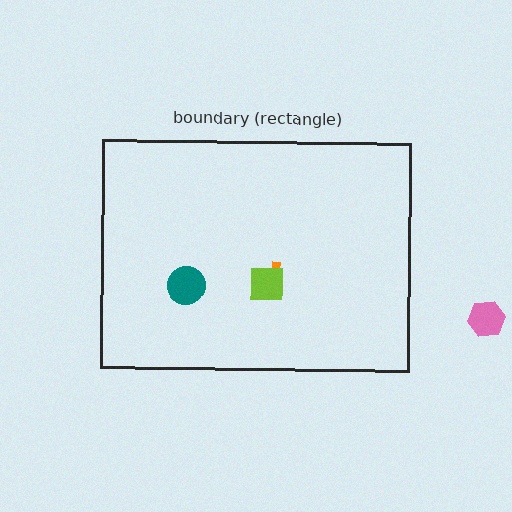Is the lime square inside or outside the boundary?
Inside.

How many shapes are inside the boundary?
3 inside, 1 outside.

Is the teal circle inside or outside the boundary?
Inside.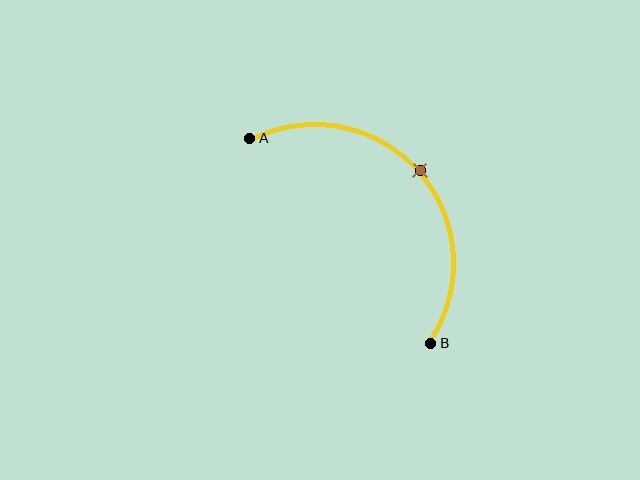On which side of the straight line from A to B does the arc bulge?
The arc bulges above and to the right of the straight line connecting A and B.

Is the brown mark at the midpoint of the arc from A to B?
Yes. The brown mark lies on the arc at equal arc-length from both A and B — it is the arc midpoint.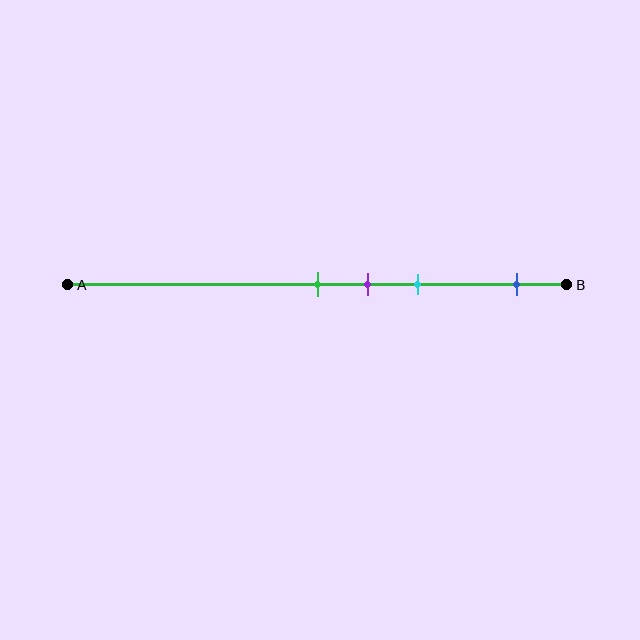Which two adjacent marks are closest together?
The green and purple marks are the closest adjacent pair.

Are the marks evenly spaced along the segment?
No, the marks are not evenly spaced.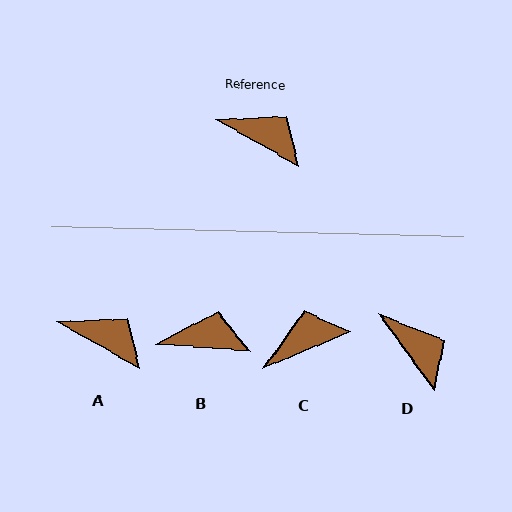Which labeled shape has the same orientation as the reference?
A.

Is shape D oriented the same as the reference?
No, it is off by about 25 degrees.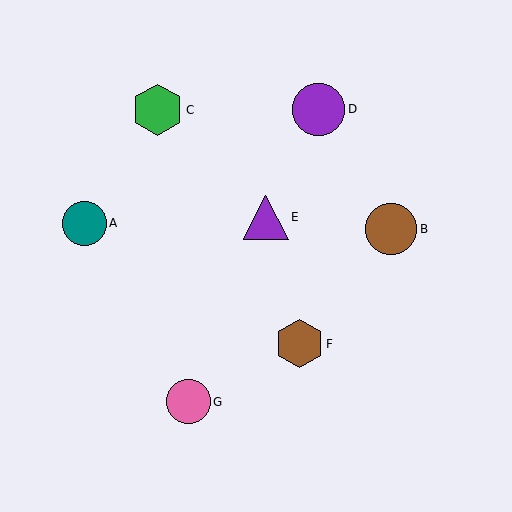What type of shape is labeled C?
Shape C is a green hexagon.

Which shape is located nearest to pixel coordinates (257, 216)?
The purple triangle (labeled E) at (266, 217) is nearest to that location.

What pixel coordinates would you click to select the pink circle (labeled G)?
Click at (188, 402) to select the pink circle G.